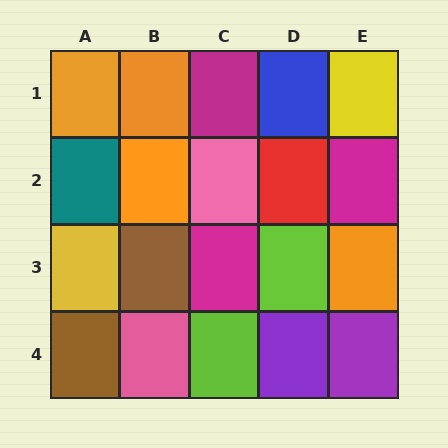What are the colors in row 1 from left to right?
Orange, orange, magenta, blue, yellow.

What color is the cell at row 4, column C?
Lime.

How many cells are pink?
2 cells are pink.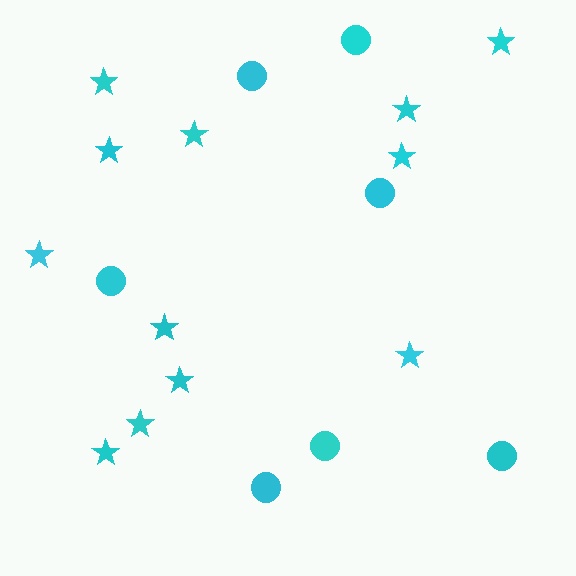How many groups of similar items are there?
There are 2 groups: one group of stars (12) and one group of circles (7).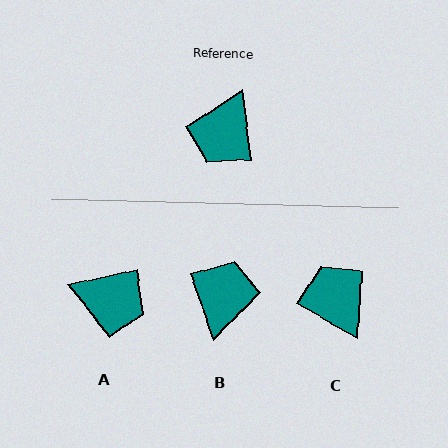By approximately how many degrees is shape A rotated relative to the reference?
Approximately 95 degrees counter-clockwise.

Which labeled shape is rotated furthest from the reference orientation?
B, about 168 degrees away.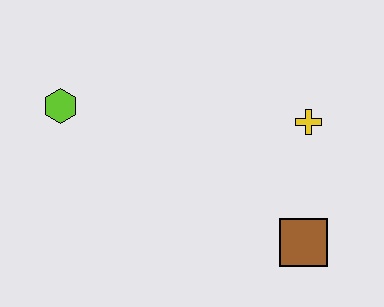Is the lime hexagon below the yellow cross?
No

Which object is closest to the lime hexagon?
The yellow cross is closest to the lime hexagon.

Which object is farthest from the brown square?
The lime hexagon is farthest from the brown square.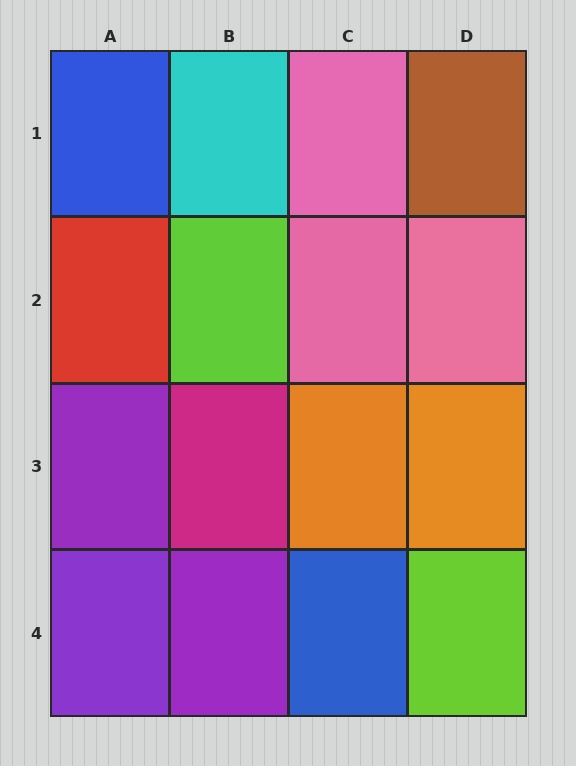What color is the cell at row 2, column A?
Red.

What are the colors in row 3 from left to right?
Purple, magenta, orange, orange.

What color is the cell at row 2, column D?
Pink.